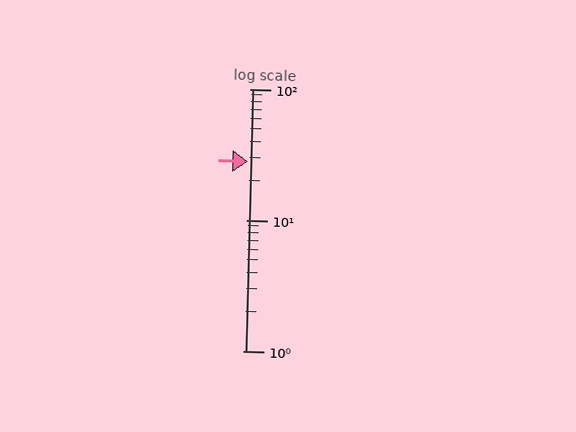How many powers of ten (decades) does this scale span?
The scale spans 2 decades, from 1 to 100.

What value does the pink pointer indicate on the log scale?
The pointer indicates approximately 28.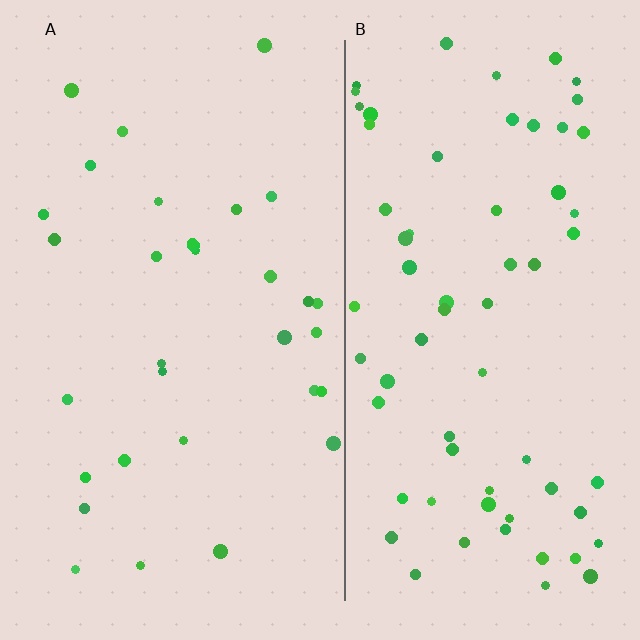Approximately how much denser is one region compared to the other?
Approximately 2.1× — region B over region A.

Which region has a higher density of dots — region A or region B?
B (the right).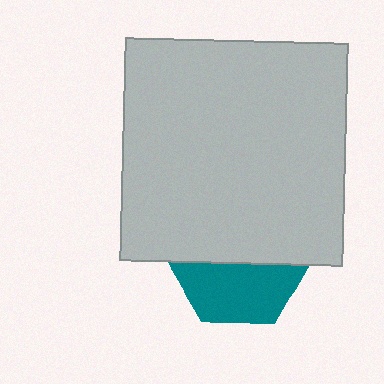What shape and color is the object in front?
The object in front is a light gray square.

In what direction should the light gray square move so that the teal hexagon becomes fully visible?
The light gray square should move up. That is the shortest direction to clear the overlap and leave the teal hexagon fully visible.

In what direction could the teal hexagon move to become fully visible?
The teal hexagon could move down. That would shift it out from behind the light gray square entirely.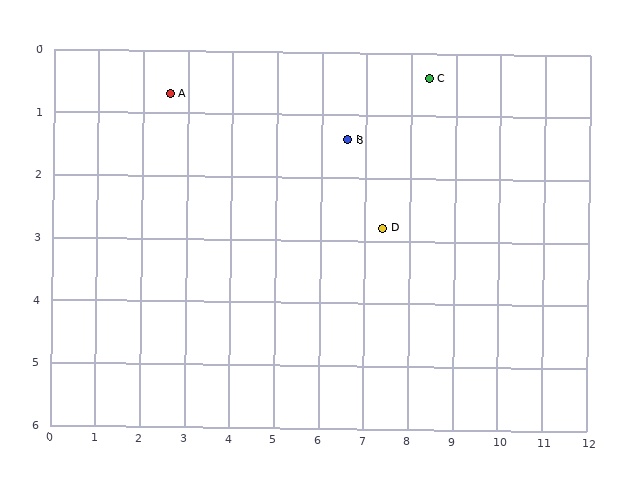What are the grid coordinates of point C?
Point C is at approximately (8.4, 0.4).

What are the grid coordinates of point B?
Point B is at approximately (6.6, 1.4).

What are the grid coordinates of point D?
Point D is at approximately (7.4, 2.8).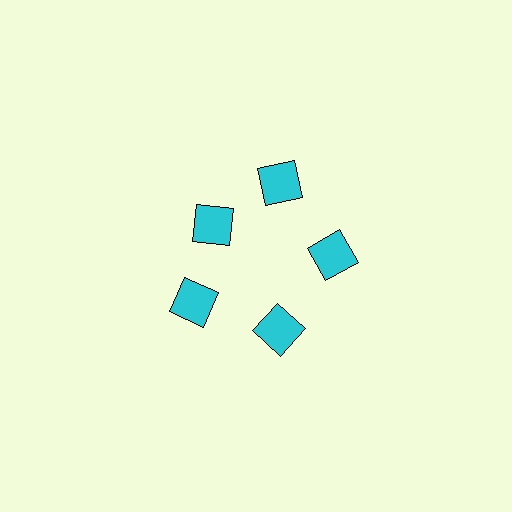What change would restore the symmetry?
The symmetry would be restored by moving it outward, back onto the ring so that all 5 squares sit at equal angles and equal distance from the center.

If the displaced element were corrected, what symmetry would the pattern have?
It would have 5-fold rotational symmetry — the pattern would map onto itself every 72 degrees.